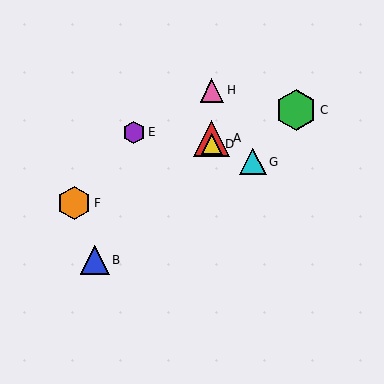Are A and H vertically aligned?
Yes, both are at x≈212.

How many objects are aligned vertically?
3 objects (A, D, H) are aligned vertically.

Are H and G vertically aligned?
No, H is at x≈212 and G is at x≈253.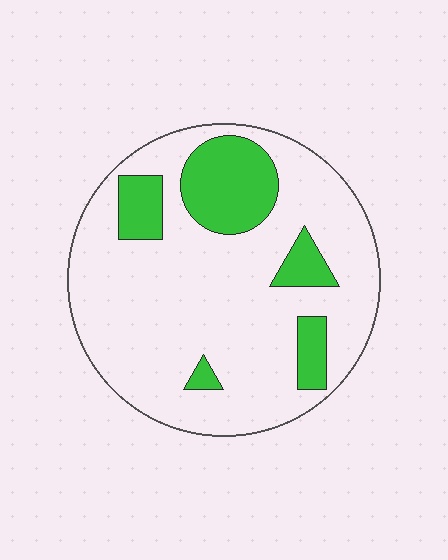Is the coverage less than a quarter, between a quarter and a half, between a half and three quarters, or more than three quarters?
Less than a quarter.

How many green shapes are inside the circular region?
5.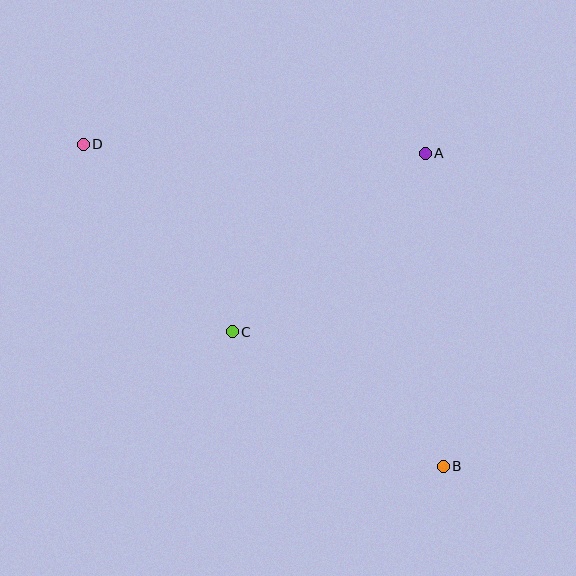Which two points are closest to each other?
Points C and D are closest to each other.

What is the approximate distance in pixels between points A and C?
The distance between A and C is approximately 263 pixels.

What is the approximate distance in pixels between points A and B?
The distance between A and B is approximately 314 pixels.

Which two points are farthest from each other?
Points B and D are farthest from each other.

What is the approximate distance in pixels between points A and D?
The distance between A and D is approximately 342 pixels.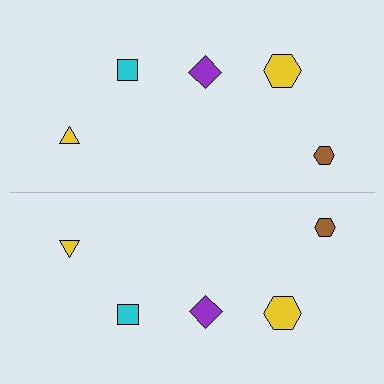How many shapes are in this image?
There are 10 shapes in this image.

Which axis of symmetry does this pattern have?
The pattern has a horizontal axis of symmetry running through the center of the image.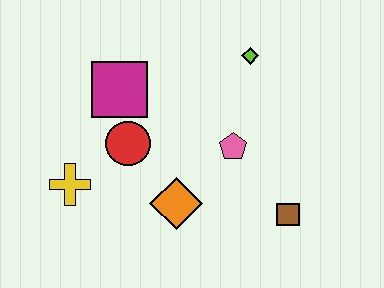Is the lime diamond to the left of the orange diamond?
No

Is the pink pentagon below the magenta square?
Yes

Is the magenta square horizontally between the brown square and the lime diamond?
No